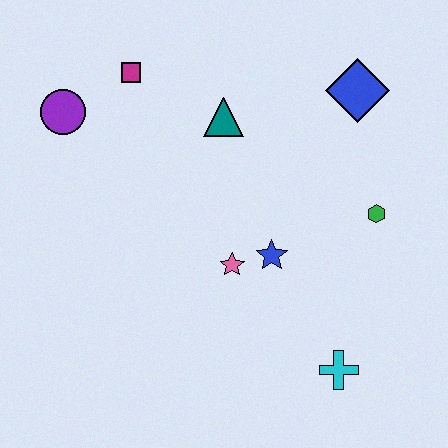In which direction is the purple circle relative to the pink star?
The purple circle is to the left of the pink star.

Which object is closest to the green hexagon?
The blue star is closest to the green hexagon.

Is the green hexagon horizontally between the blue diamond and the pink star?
No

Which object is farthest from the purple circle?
The cyan cross is farthest from the purple circle.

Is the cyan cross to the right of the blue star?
Yes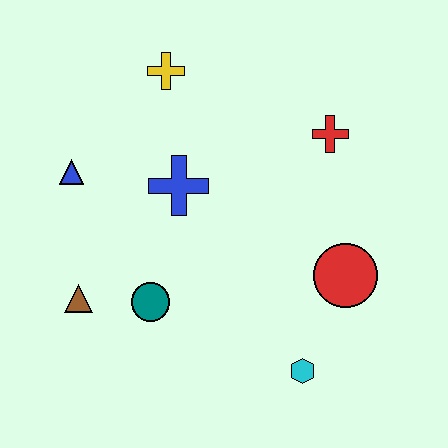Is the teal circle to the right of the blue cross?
No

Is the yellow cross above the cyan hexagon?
Yes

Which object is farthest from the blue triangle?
The cyan hexagon is farthest from the blue triangle.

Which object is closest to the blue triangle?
The blue cross is closest to the blue triangle.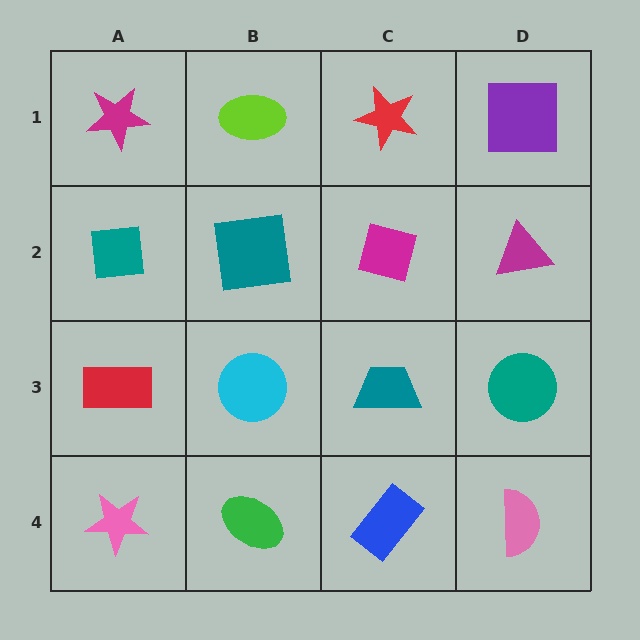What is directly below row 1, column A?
A teal square.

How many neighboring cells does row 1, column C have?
3.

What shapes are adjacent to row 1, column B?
A teal square (row 2, column B), a magenta star (row 1, column A), a red star (row 1, column C).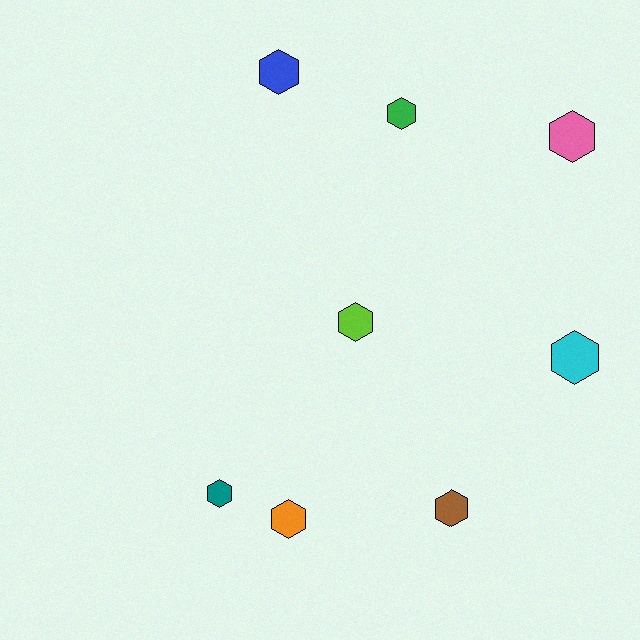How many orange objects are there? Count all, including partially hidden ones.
There is 1 orange object.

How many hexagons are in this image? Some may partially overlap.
There are 8 hexagons.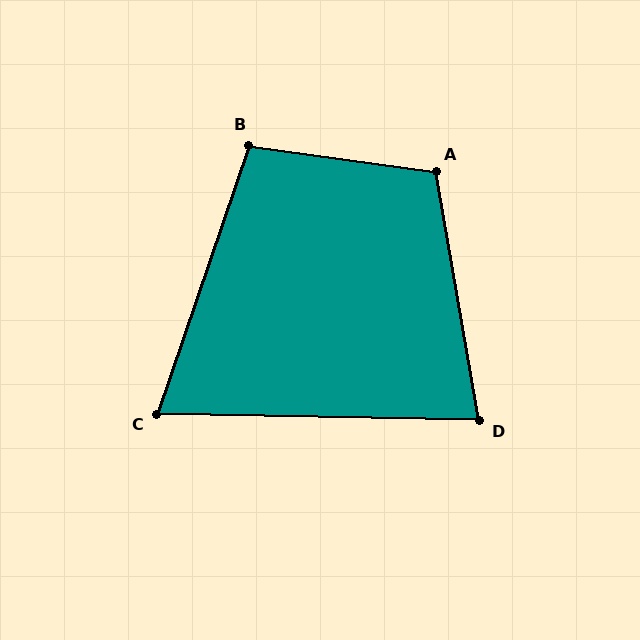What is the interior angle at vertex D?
Approximately 79 degrees (acute).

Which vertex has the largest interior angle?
A, at approximately 108 degrees.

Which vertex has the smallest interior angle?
C, at approximately 72 degrees.